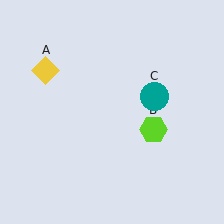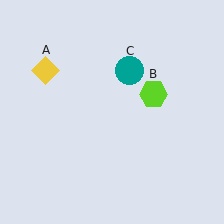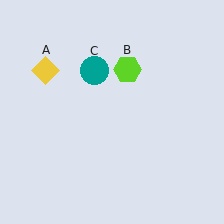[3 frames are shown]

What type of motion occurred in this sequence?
The lime hexagon (object B), teal circle (object C) rotated counterclockwise around the center of the scene.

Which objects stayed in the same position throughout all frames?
Yellow diamond (object A) remained stationary.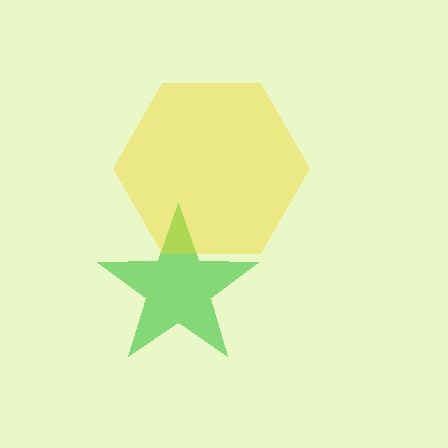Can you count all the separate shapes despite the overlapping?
Yes, there are 2 separate shapes.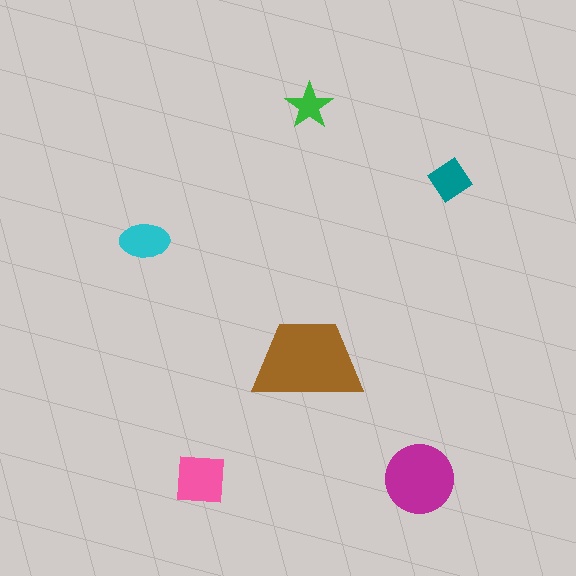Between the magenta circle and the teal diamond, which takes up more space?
The magenta circle.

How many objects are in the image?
There are 6 objects in the image.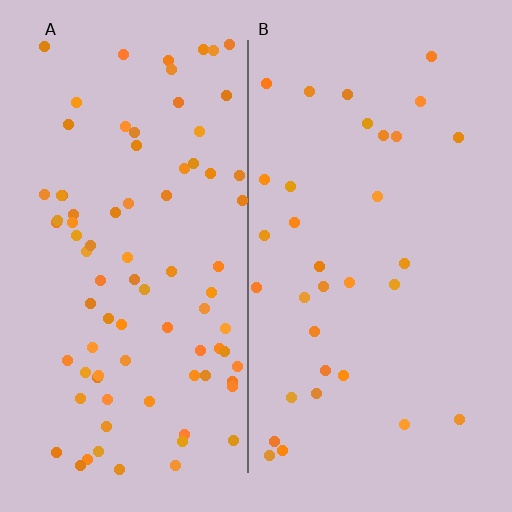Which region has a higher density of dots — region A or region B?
A (the left).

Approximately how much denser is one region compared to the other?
Approximately 2.5× — region A over region B.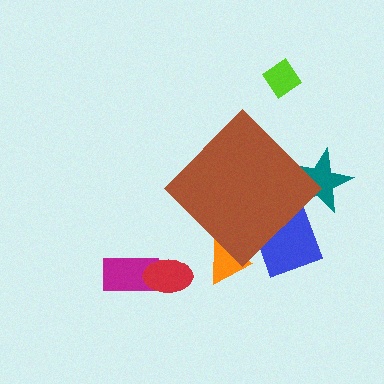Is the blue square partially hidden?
Yes, the blue square is partially hidden behind the brown diamond.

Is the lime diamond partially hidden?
No, the lime diamond is fully visible.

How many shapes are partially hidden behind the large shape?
3 shapes are partially hidden.